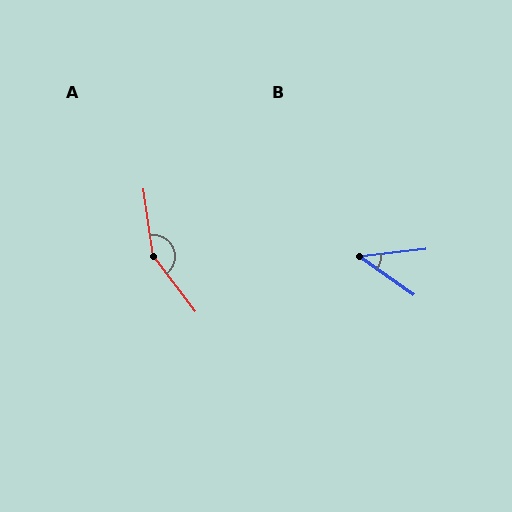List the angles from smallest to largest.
B (42°), A (151°).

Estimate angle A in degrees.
Approximately 151 degrees.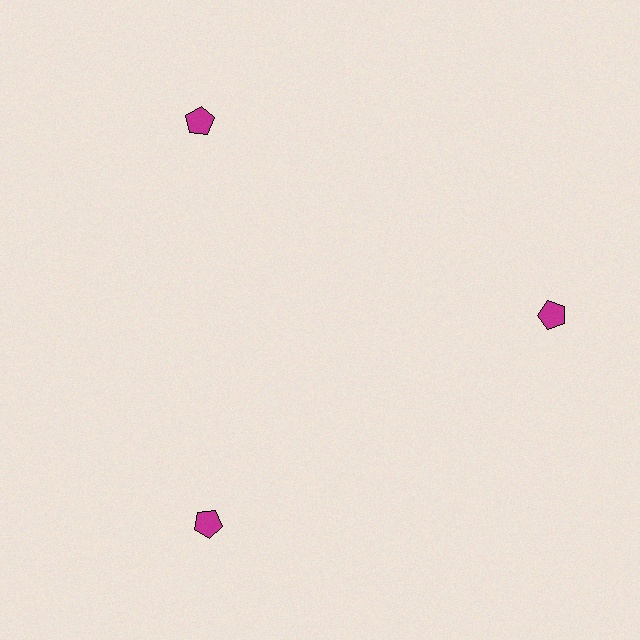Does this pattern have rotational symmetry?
Yes, this pattern has 3-fold rotational symmetry. It looks the same after rotating 120 degrees around the center.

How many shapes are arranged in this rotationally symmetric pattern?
There are 3 shapes, arranged in 3 groups of 1.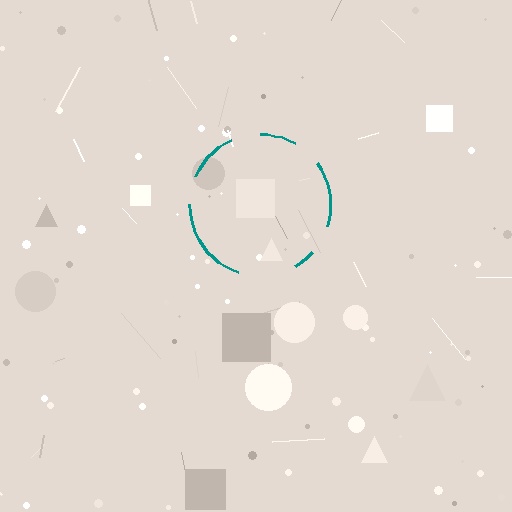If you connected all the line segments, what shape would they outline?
They would outline a circle.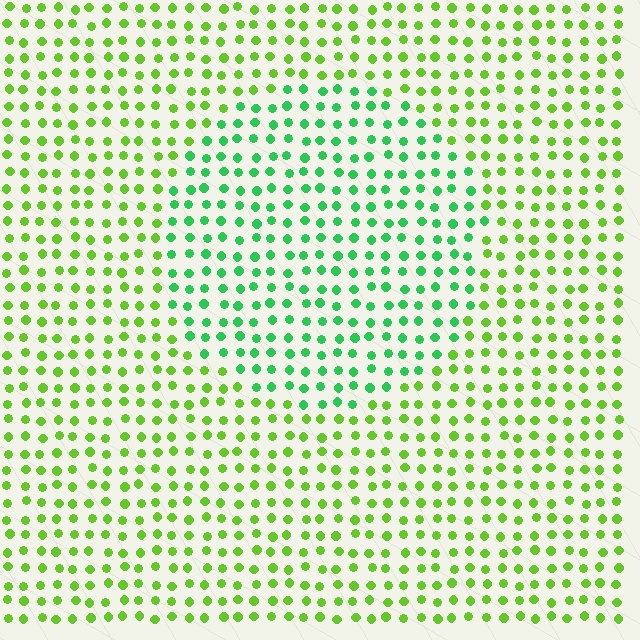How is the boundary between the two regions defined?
The boundary is defined purely by a slight shift in hue (about 38 degrees). Spacing, size, and orientation are identical on both sides.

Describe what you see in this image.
The image is filled with small lime elements in a uniform arrangement. A circle-shaped region is visible where the elements are tinted to a slightly different hue, forming a subtle color boundary.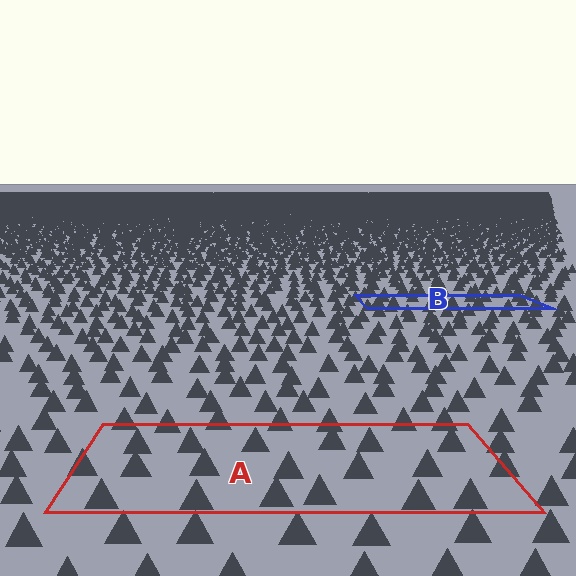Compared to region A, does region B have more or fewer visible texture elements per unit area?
Region B has more texture elements per unit area — they are packed more densely because it is farther away.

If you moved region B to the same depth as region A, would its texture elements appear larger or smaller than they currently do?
They would appear larger. At a closer depth, the same texture elements are projected at a bigger on-screen size.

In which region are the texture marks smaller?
The texture marks are smaller in region B, because it is farther away.